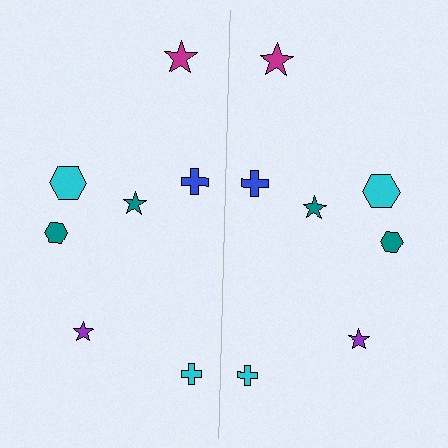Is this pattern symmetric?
Yes, this pattern has bilateral (reflection) symmetry.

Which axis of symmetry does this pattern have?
The pattern has a vertical axis of symmetry running through the center of the image.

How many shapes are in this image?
There are 14 shapes in this image.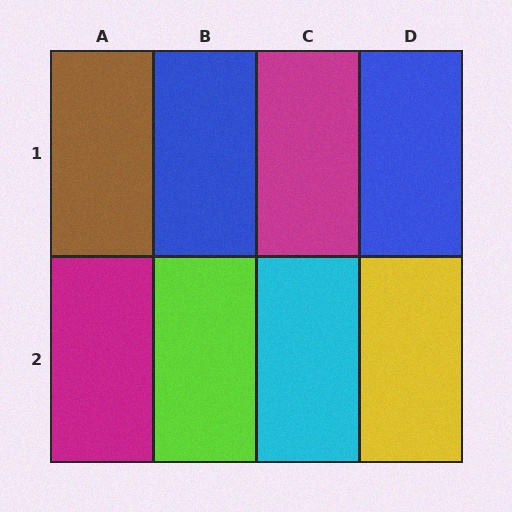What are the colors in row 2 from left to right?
Magenta, lime, cyan, yellow.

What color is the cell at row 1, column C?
Magenta.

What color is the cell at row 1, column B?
Blue.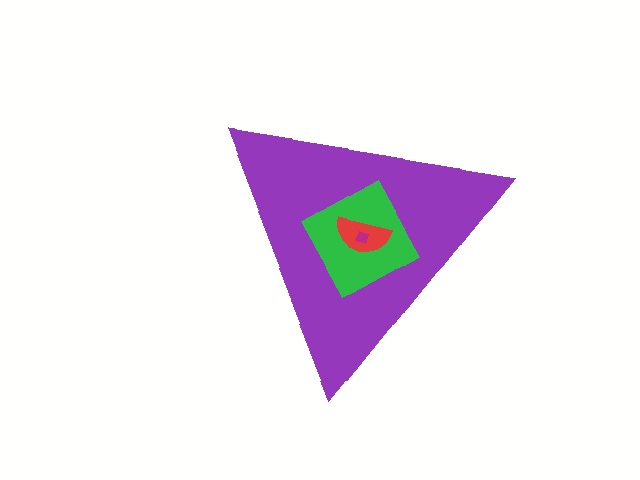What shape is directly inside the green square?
The red semicircle.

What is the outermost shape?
The purple triangle.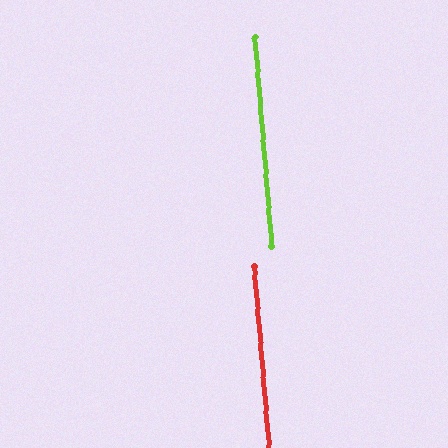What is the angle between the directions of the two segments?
Approximately 0 degrees.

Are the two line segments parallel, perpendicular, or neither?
Parallel — their directions differ by only 0.1°.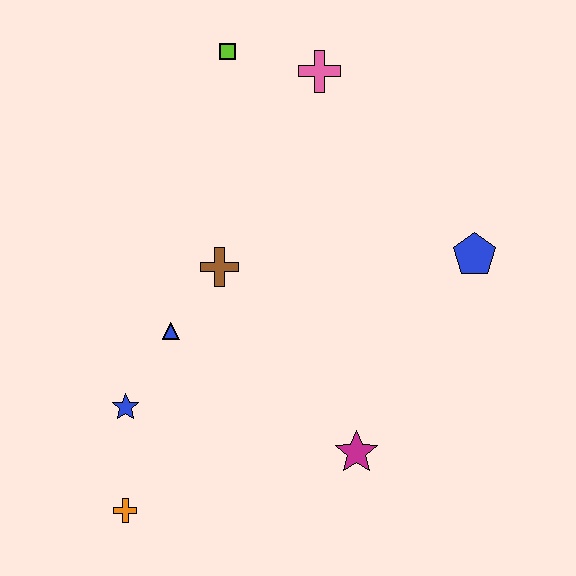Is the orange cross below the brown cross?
Yes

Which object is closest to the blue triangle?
The brown cross is closest to the blue triangle.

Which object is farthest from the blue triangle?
The blue pentagon is farthest from the blue triangle.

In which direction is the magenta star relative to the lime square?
The magenta star is below the lime square.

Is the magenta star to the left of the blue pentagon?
Yes